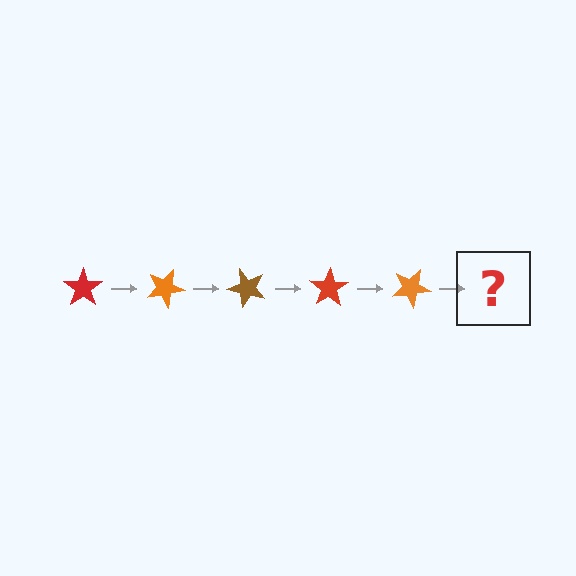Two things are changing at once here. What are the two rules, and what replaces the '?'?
The two rules are that it rotates 25 degrees each step and the color cycles through red, orange, and brown. The '?' should be a brown star, rotated 125 degrees from the start.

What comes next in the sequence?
The next element should be a brown star, rotated 125 degrees from the start.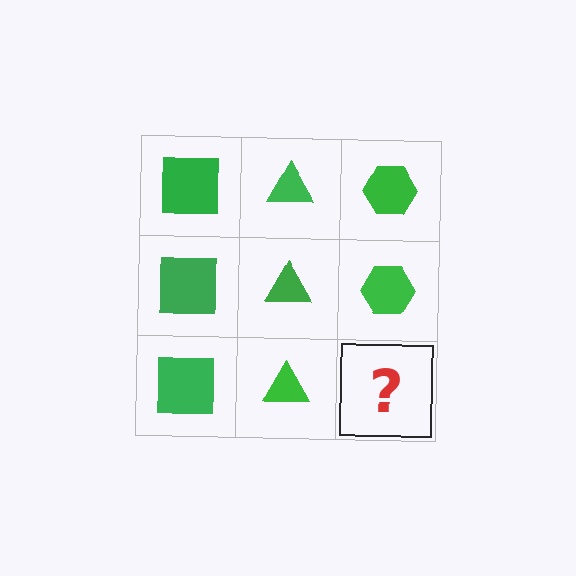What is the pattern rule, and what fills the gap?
The rule is that each column has a consistent shape. The gap should be filled with a green hexagon.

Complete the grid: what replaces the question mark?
The question mark should be replaced with a green hexagon.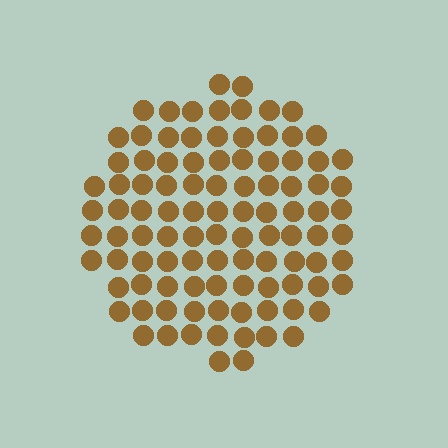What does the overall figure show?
The overall figure shows a circle.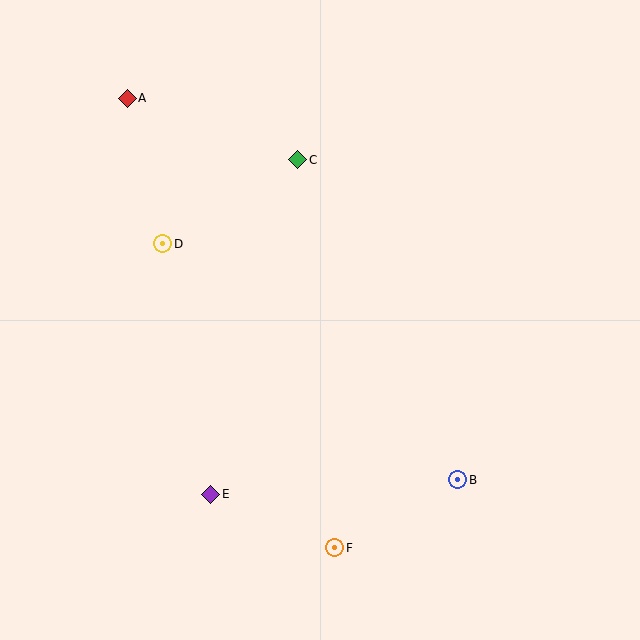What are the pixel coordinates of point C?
Point C is at (298, 160).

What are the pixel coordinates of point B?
Point B is at (458, 480).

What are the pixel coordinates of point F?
Point F is at (335, 548).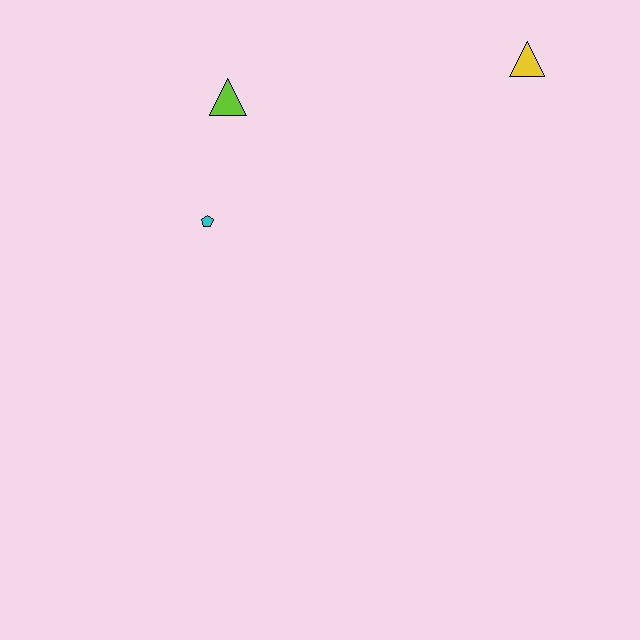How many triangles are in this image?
There are 2 triangles.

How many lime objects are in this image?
There is 1 lime object.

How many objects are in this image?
There are 3 objects.